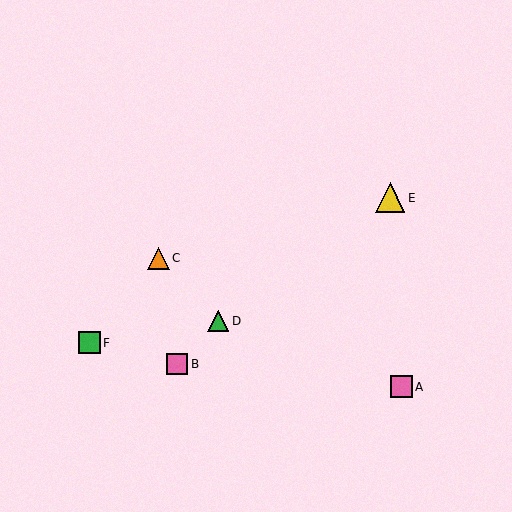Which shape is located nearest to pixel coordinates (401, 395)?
The pink square (labeled A) at (401, 387) is nearest to that location.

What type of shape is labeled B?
Shape B is a pink square.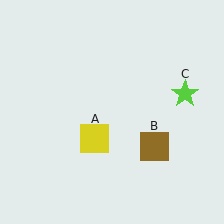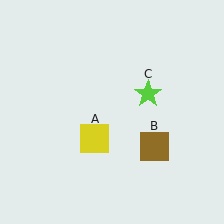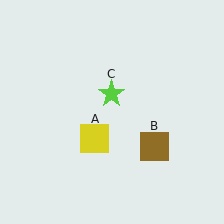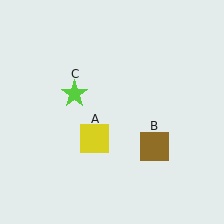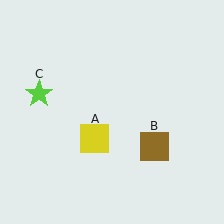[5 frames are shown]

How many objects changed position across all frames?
1 object changed position: lime star (object C).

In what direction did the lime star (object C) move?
The lime star (object C) moved left.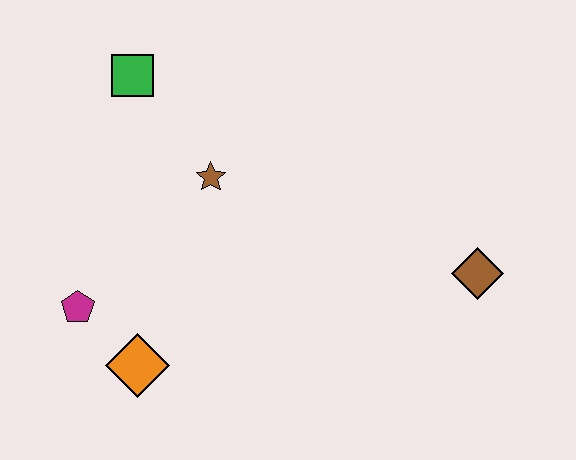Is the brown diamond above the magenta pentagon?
Yes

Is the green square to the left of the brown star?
Yes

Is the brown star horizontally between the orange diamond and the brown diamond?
Yes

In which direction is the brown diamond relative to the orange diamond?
The brown diamond is to the right of the orange diamond.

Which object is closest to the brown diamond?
The brown star is closest to the brown diamond.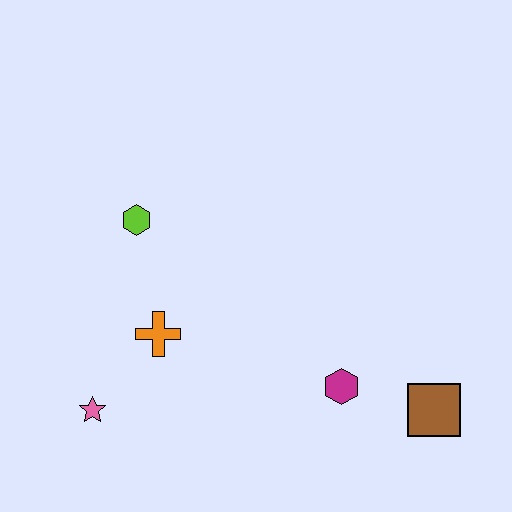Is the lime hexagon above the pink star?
Yes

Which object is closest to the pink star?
The orange cross is closest to the pink star.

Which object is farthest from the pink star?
The brown square is farthest from the pink star.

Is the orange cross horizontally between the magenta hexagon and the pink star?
Yes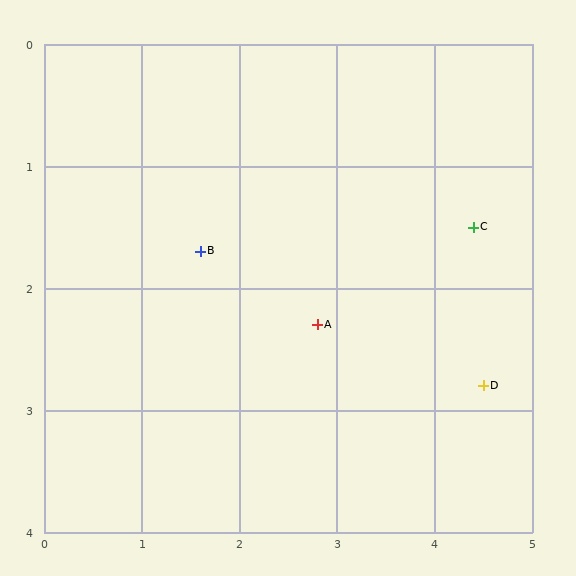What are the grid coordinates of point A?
Point A is at approximately (2.8, 2.3).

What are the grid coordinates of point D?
Point D is at approximately (4.5, 2.8).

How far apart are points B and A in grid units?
Points B and A are about 1.3 grid units apart.